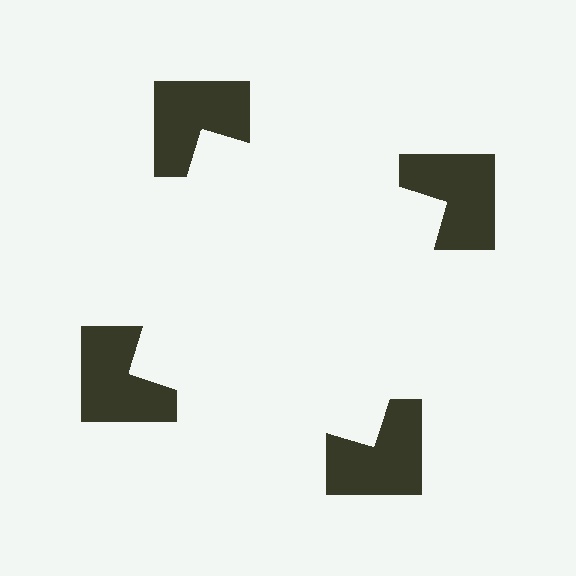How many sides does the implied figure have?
4 sides.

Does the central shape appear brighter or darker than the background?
It typically appears slightly brighter than the background, even though no actual brightness change is drawn.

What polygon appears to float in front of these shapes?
An illusory square — its edges are inferred from the aligned wedge cuts in the notched squares, not physically drawn.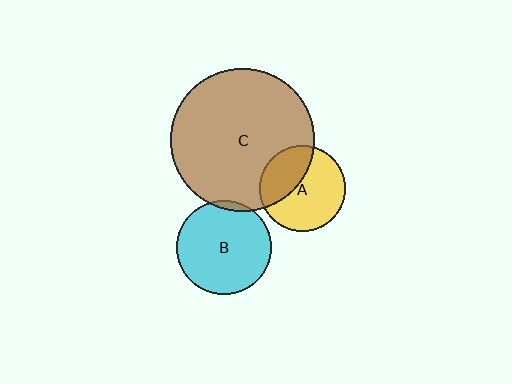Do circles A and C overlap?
Yes.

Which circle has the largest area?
Circle C (brown).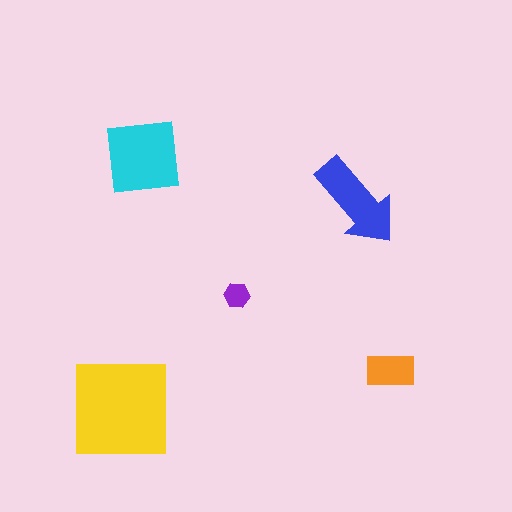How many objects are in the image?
There are 5 objects in the image.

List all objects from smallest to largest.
The purple hexagon, the orange rectangle, the blue arrow, the cyan square, the yellow square.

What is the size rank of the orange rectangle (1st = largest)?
4th.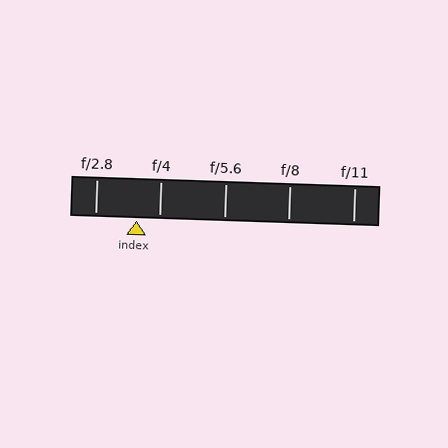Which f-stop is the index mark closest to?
The index mark is closest to f/4.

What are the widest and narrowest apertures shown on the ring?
The widest aperture shown is f/2.8 and the narrowest is f/11.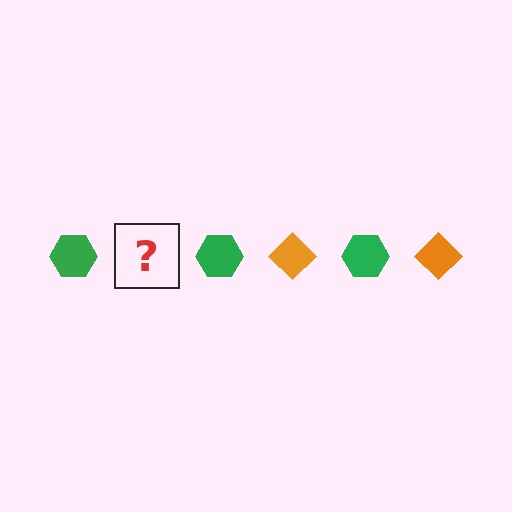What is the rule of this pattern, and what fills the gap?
The rule is that the pattern alternates between green hexagon and orange diamond. The gap should be filled with an orange diamond.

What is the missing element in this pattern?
The missing element is an orange diamond.